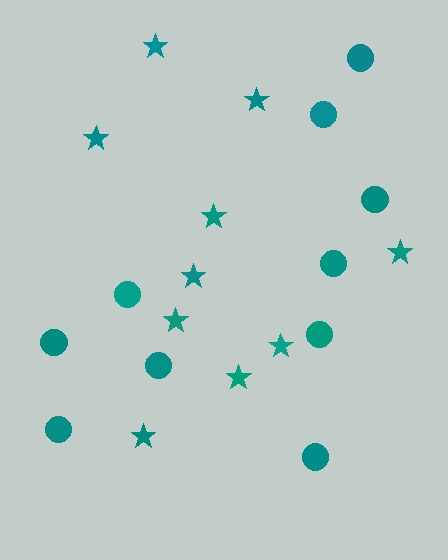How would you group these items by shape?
There are 2 groups: one group of circles (10) and one group of stars (10).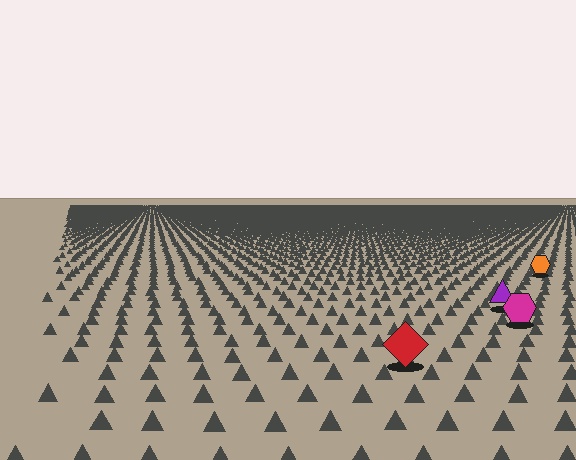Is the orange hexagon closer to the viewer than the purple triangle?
No. The purple triangle is closer — you can tell from the texture gradient: the ground texture is coarser near it.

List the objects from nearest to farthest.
From nearest to farthest: the red diamond, the magenta hexagon, the purple triangle, the orange hexagon.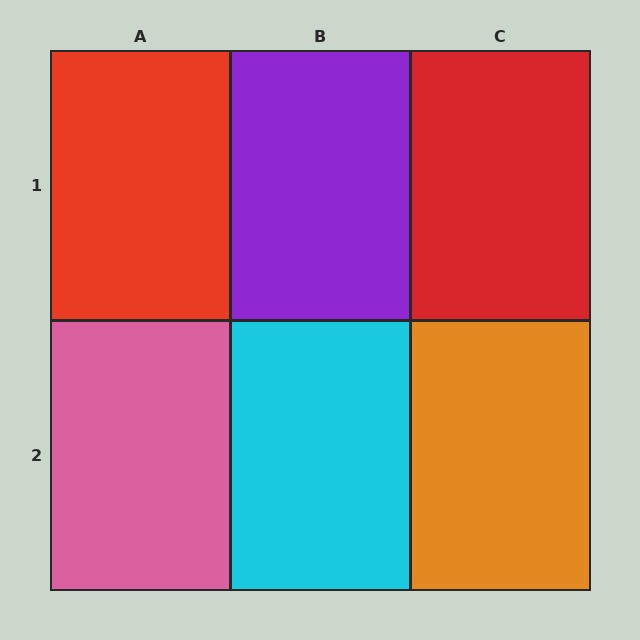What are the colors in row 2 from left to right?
Pink, cyan, orange.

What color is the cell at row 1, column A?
Red.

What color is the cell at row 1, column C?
Red.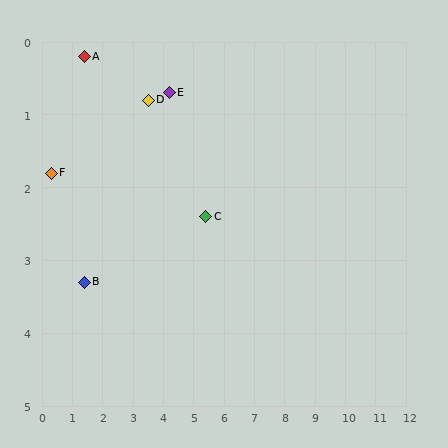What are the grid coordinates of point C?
Point C is at approximately (5.4, 2.4).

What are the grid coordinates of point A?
Point A is at approximately (1.4, 0.2).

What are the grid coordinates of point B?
Point B is at approximately (1.4, 3.3).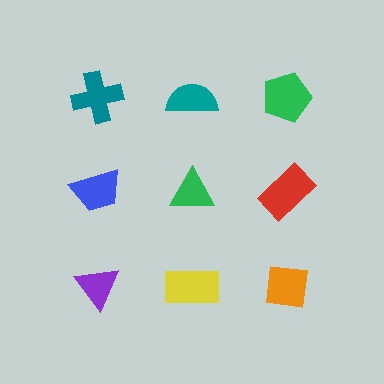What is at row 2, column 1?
A blue trapezoid.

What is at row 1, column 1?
A teal cross.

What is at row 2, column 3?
A red rectangle.